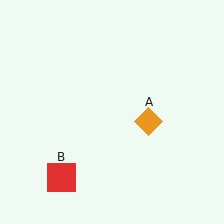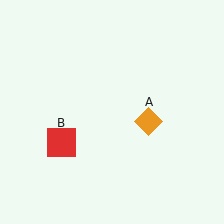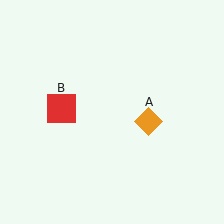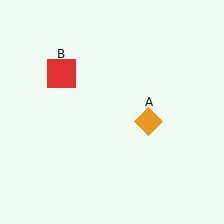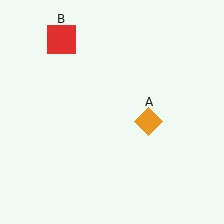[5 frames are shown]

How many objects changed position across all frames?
1 object changed position: red square (object B).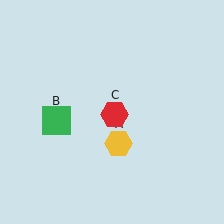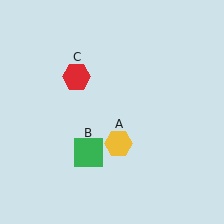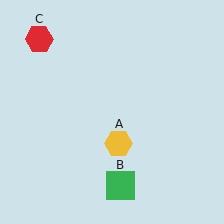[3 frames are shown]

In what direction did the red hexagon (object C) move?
The red hexagon (object C) moved up and to the left.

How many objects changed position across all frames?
2 objects changed position: green square (object B), red hexagon (object C).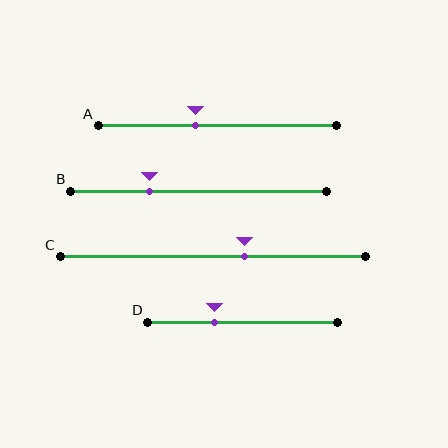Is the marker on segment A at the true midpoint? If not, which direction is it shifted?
No, the marker on segment A is shifted to the left by about 9% of the segment length.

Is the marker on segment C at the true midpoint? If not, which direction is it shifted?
No, the marker on segment C is shifted to the right by about 10% of the segment length.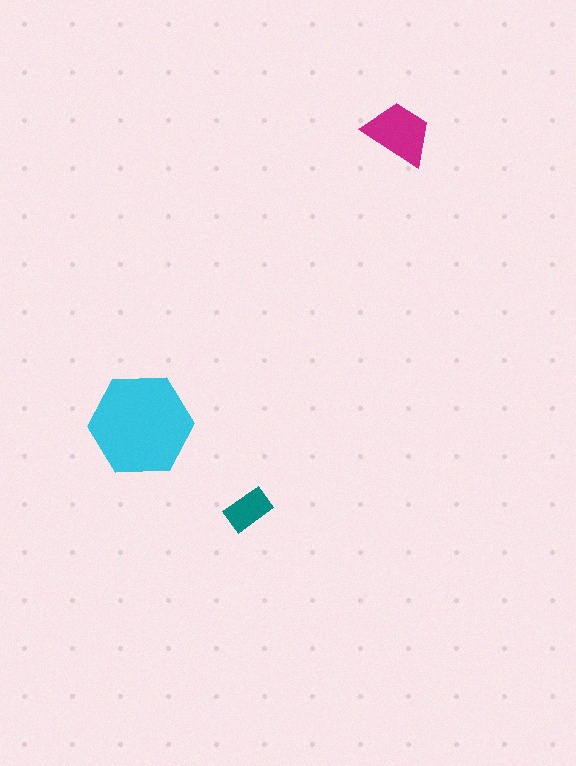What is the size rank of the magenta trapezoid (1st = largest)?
2nd.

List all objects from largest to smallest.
The cyan hexagon, the magenta trapezoid, the teal rectangle.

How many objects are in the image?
There are 3 objects in the image.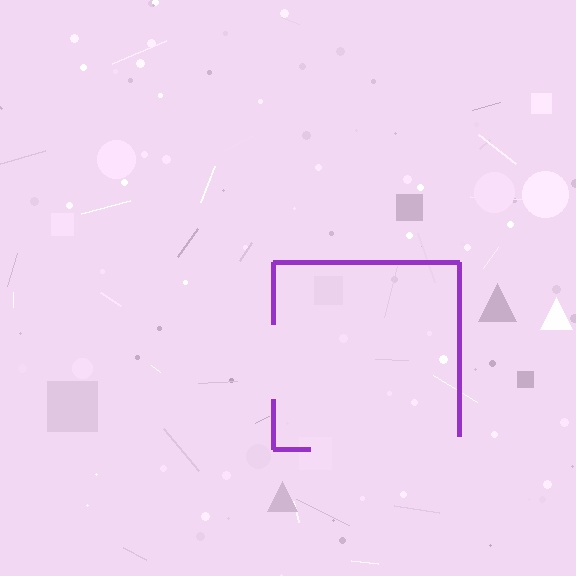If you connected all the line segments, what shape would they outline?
They would outline a square.